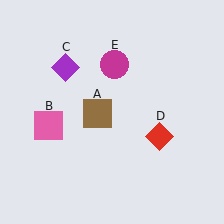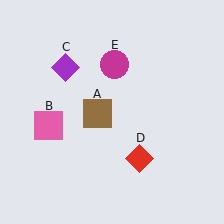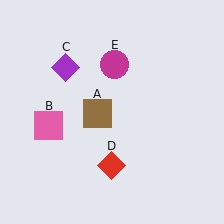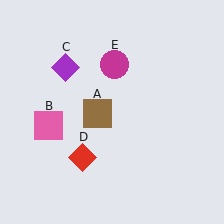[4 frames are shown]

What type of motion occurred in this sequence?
The red diamond (object D) rotated clockwise around the center of the scene.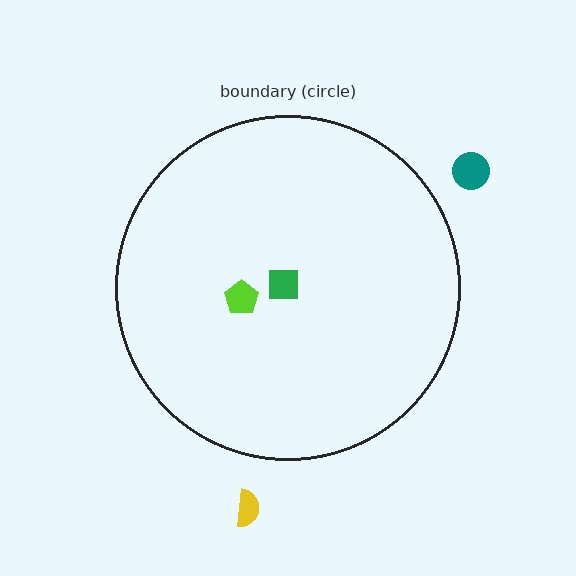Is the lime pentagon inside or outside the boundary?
Inside.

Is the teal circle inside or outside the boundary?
Outside.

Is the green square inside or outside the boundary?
Inside.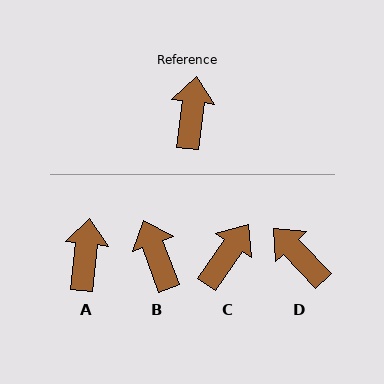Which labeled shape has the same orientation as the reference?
A.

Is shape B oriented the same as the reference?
No, it is off by about 27 degrees.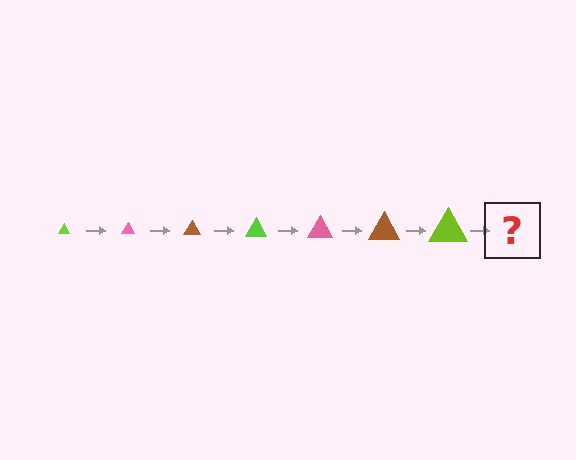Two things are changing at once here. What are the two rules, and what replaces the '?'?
The two rules are that the triangle grows larger each step and the color cycles through lime, pink, and brown. The '?' should be a pink triangle, larger than the previous one.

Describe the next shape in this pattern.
It should be a pink triangle, larger than the previous one.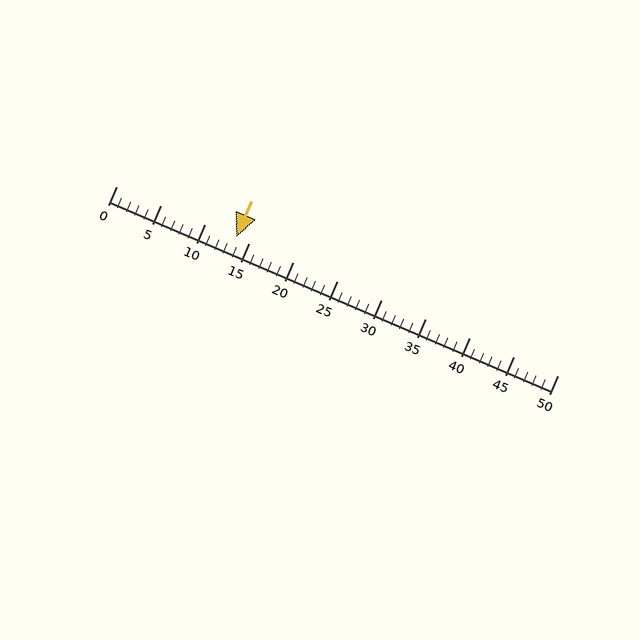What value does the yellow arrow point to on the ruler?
The yellow arrow points to approximately 14.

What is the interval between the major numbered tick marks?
The major tick marks are spaced 5 units apart.